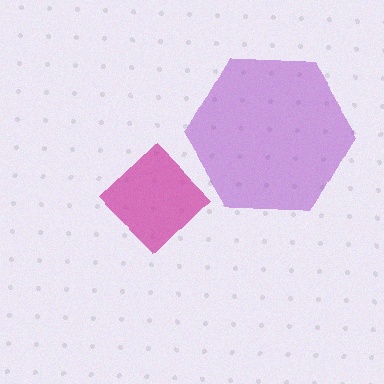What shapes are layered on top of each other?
The layered shapes are: a magenta diamond, a purple hexagon.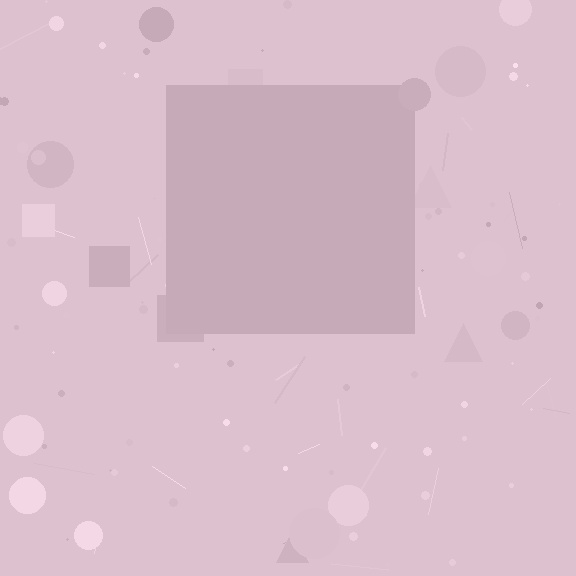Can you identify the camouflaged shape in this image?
The camouflaged shape is a square.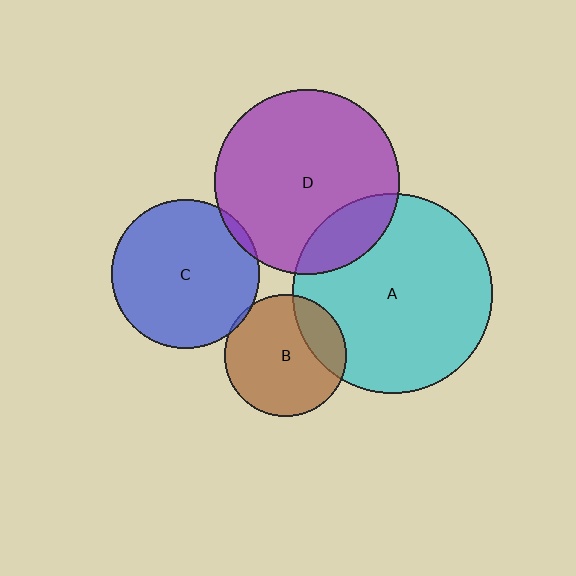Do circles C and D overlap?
Yes.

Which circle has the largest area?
Circle A (cyan).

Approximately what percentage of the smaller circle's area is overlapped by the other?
Approximately 5%.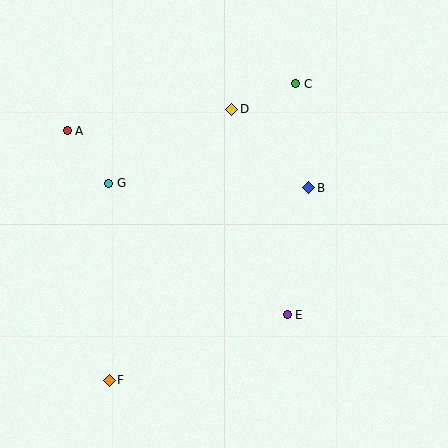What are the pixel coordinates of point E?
Point E is at (287, 315).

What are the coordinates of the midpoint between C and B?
The midpoint between C and B is at (302, 136).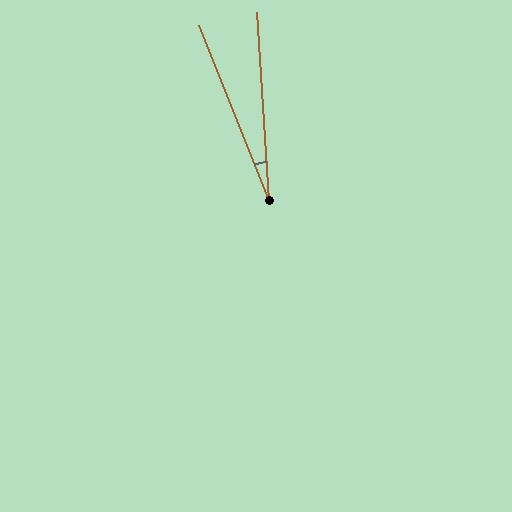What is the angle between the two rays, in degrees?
Approximately 18 degrees.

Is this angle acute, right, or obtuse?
It is acute.